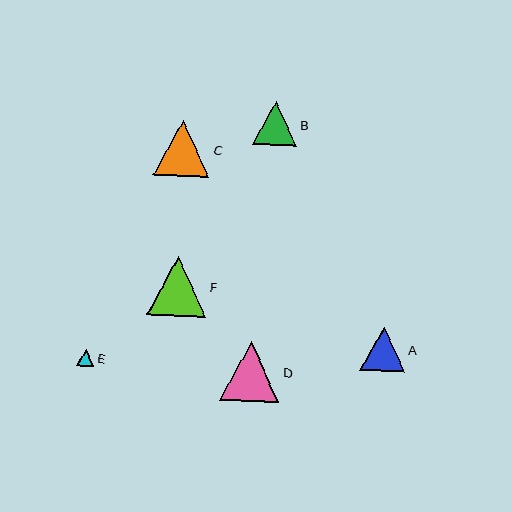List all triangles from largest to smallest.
From largest to smallest: D, F, C, A, B, E.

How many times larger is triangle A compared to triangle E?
Triangle A is approximately 2.6 times the size of triangle E.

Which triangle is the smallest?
Triangle E is the smallest with a size of approximately 17 pixels.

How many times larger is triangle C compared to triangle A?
Triangle C is approximately 1.3 times the size of triangle A.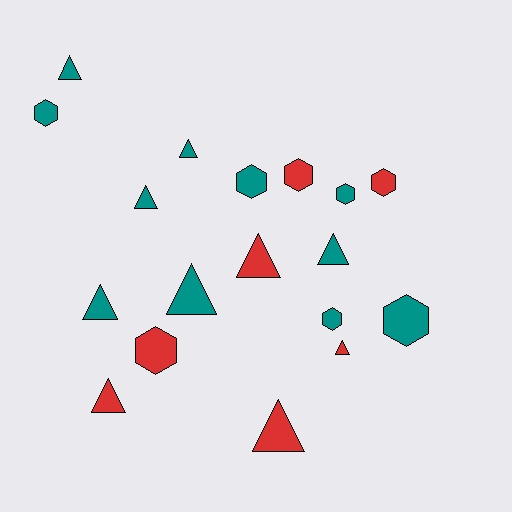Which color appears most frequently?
Teal, with 11 objects.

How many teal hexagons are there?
There are 5 teal hexagons.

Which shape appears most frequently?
Triangle, with 10 objects.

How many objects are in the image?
There are 18 objects.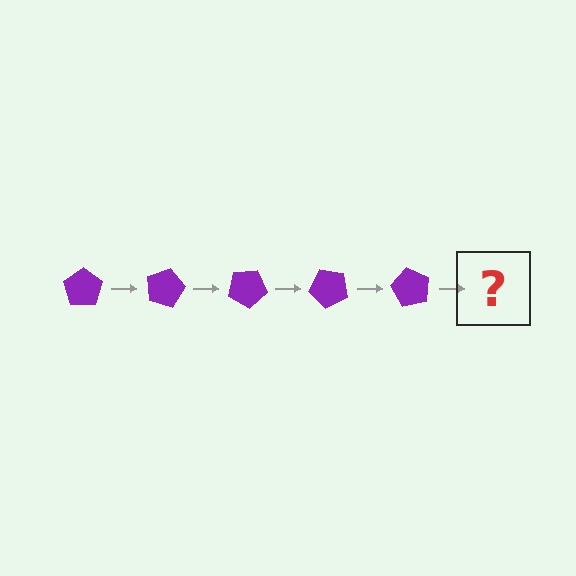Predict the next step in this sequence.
The next step is a purple pentagon rotated 75 degrees.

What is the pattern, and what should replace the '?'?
The pattern is that the pentagon rotates 15 degrees each step. The '?' should be a purple pentagon rotated 75 degrees.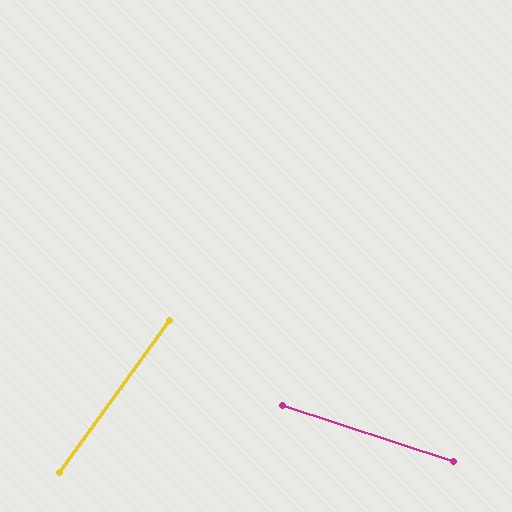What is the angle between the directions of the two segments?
Approximately 72 degrees.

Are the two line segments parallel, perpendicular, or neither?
Neither parallel nor perpendicular — they differ by about 72°.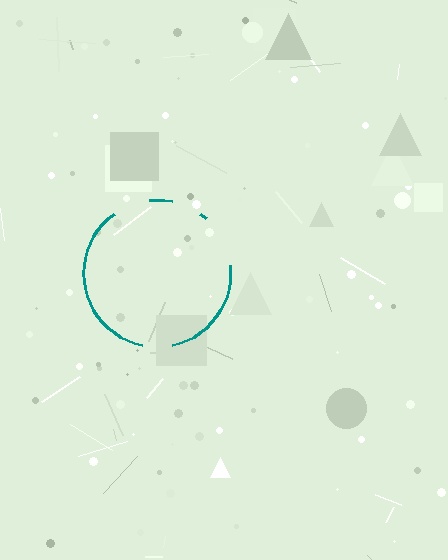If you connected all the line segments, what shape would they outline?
They would outline a circle.